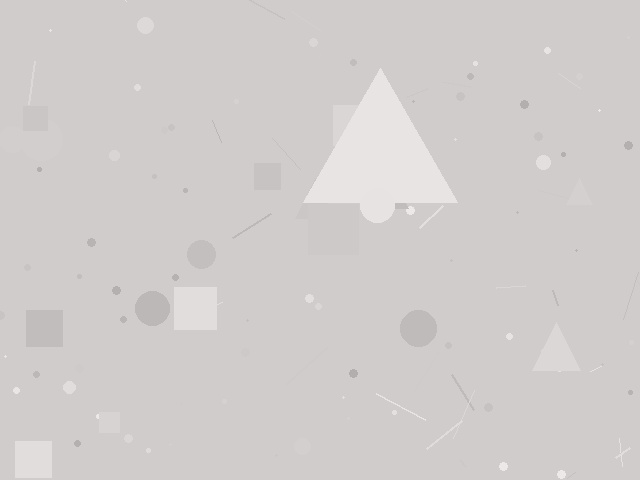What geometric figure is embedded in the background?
A triangle is embedded in the background.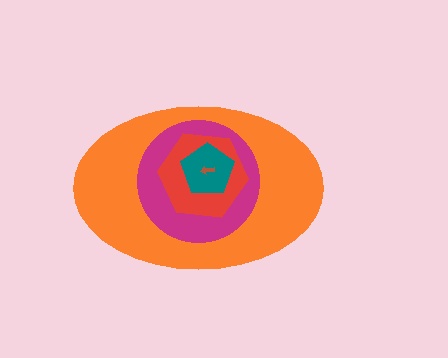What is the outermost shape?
The orange ellipse.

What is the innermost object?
The brown arrow.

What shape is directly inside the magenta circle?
The red hexagon.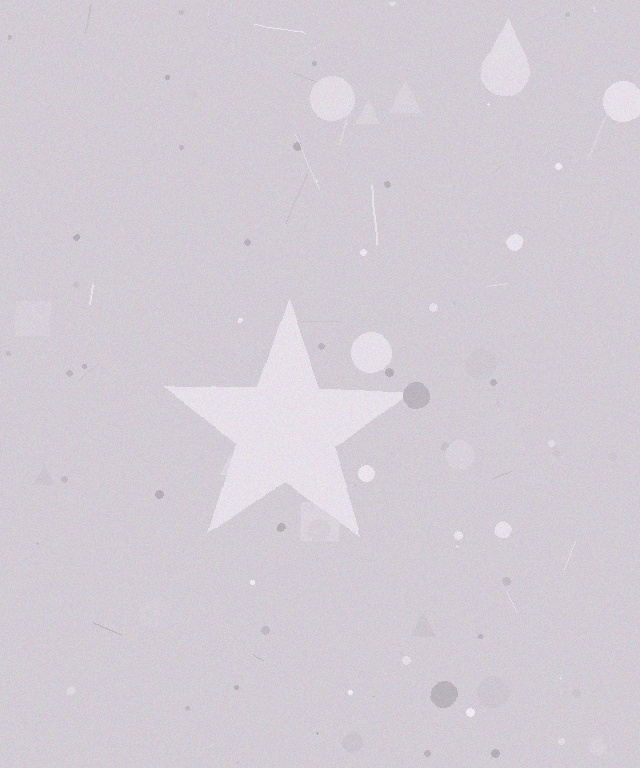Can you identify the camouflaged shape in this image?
The camouflaged shape is a star.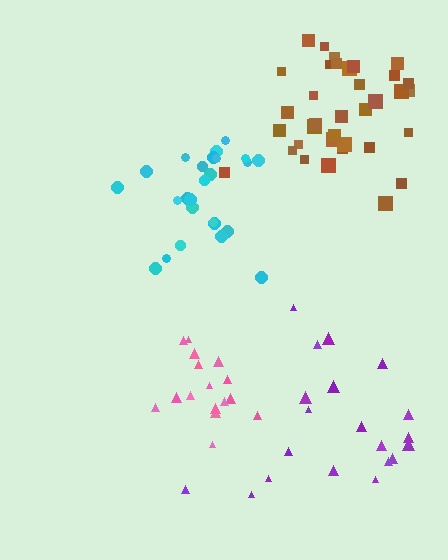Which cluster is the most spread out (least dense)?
Purple.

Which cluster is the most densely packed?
Pink.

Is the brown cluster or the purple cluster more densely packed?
Brown.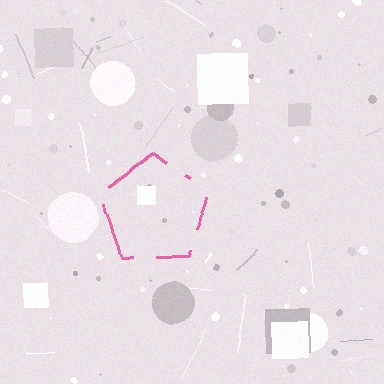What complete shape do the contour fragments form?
The contour fragments form a pentagon.